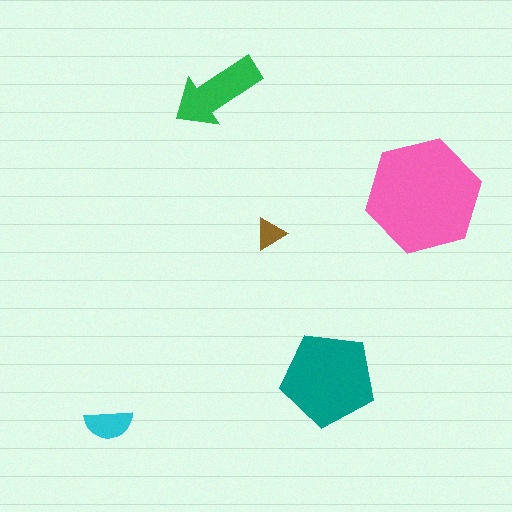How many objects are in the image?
There are 5 objects in the image.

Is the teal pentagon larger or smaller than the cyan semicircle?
Larger.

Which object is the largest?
The pink hexagon.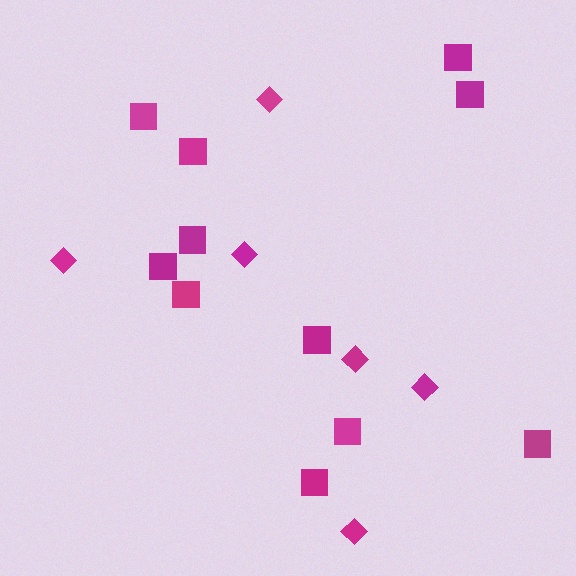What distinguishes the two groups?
There are 2 groups: one group of diamonds (6) and one group of squares (11).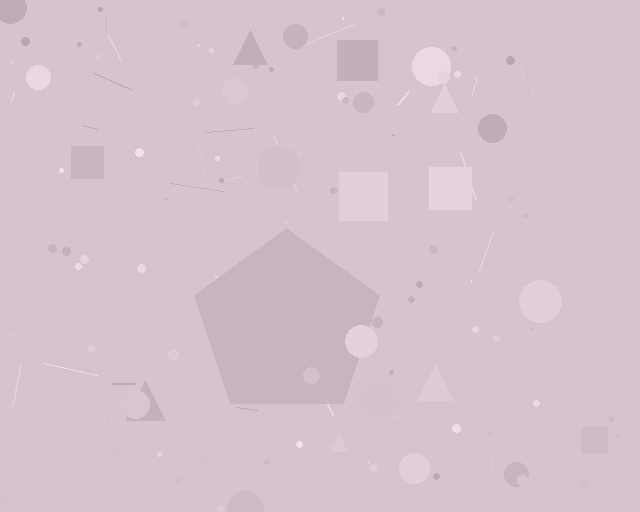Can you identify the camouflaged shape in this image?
The camouflaged shape is a pentagon.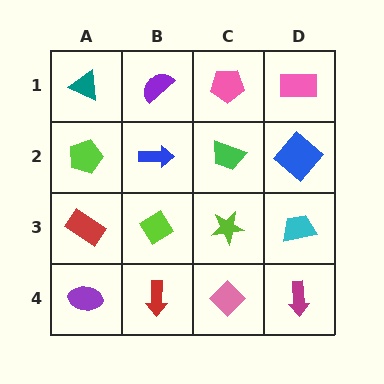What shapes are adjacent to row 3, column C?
A green trapezoid (row 2, column C), a pink diamond (row 4, column C), a lime diamond (row 3, column B), a cyan trapezoid (row 3, column D).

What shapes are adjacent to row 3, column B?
A blue arrow (row 2, column B), a red arrow (row 4, column B), a red rectangle (row 3, column A), a lime star (row 3, column C).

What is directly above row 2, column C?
A pink pentagon.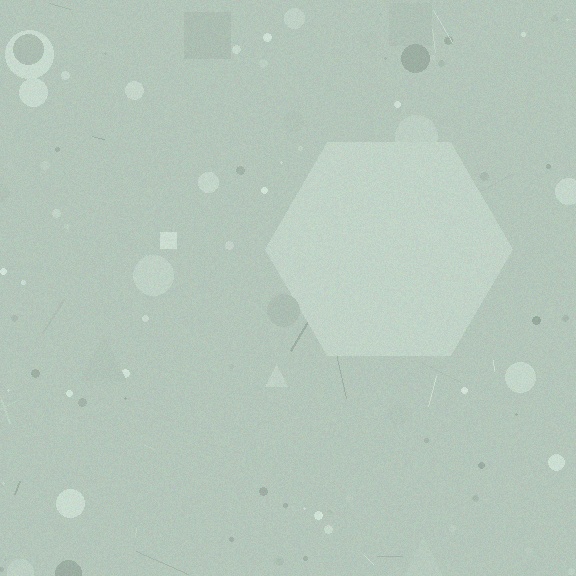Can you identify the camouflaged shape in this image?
The camouflaged shape is a hexagon.